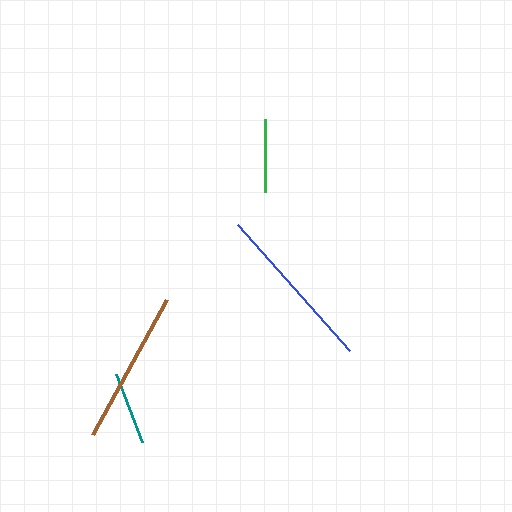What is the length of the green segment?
The green segment is approximately 74 pixels long.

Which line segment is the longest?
The blue line is the longest at approximately 169 pixels.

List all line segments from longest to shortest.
From longest to shortest: blue, brown, green, teal.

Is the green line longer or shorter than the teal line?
The green line is longer than the teal line.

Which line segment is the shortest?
The teal line is the shortest at approximately 73 pixels.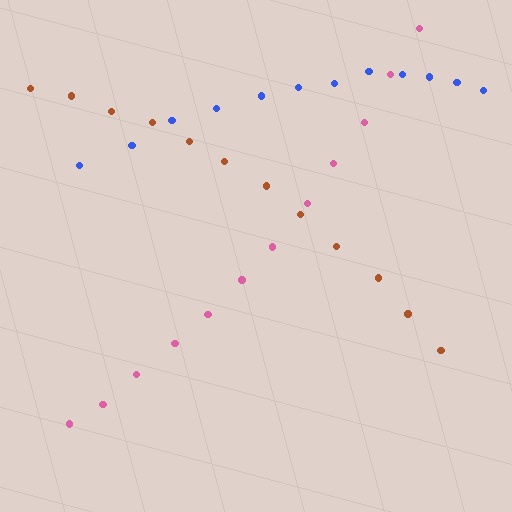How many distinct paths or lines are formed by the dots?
There are 3 distinct paths.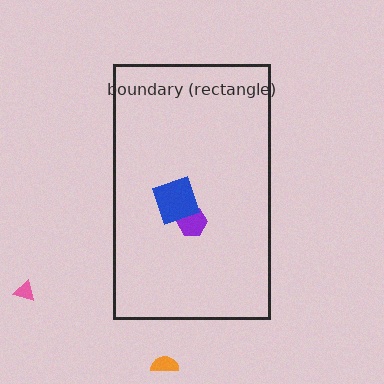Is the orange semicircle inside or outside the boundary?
Outside.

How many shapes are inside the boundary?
2 inside, 2 outside.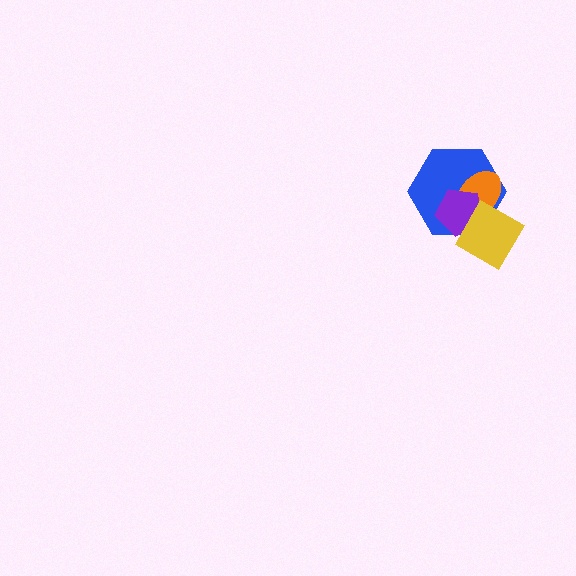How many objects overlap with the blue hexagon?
3 objects overlap with the blue hexagon.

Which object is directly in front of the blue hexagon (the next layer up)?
The orange ellipse is directly in front of the blue hexagon.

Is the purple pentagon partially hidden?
Yes, it is partially covered by another shape.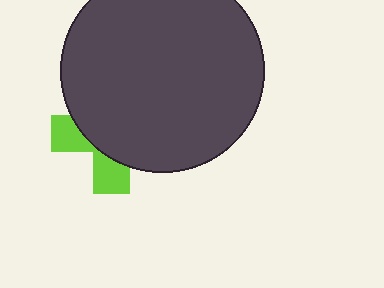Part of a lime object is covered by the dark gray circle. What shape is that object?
It is a cross.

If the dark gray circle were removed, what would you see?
You would see the complete lime cross.